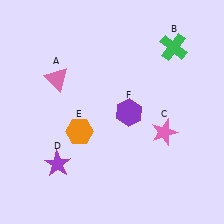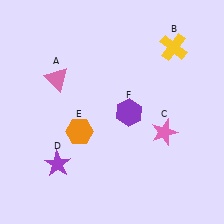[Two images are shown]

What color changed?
The cross (B) changed from green in Image 1 to yellow in Image 2.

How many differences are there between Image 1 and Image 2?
There is 1 difference between the two images.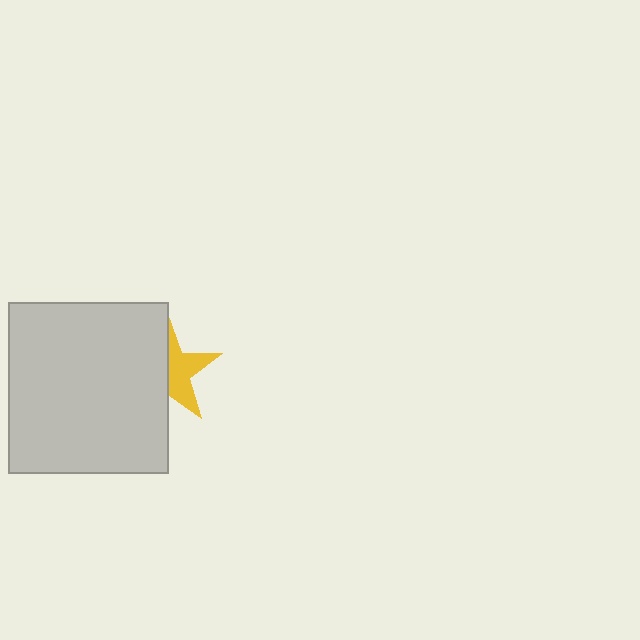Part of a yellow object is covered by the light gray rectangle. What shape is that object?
It is a star.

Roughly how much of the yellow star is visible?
About half of it is visible (roughly 46%).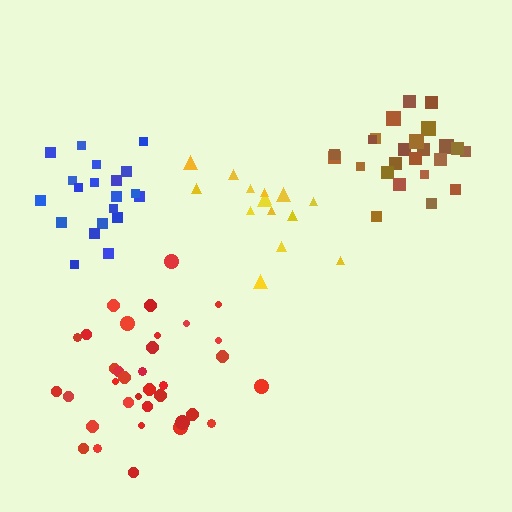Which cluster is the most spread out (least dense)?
Yellow.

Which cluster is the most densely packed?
Brown.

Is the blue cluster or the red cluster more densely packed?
Blue.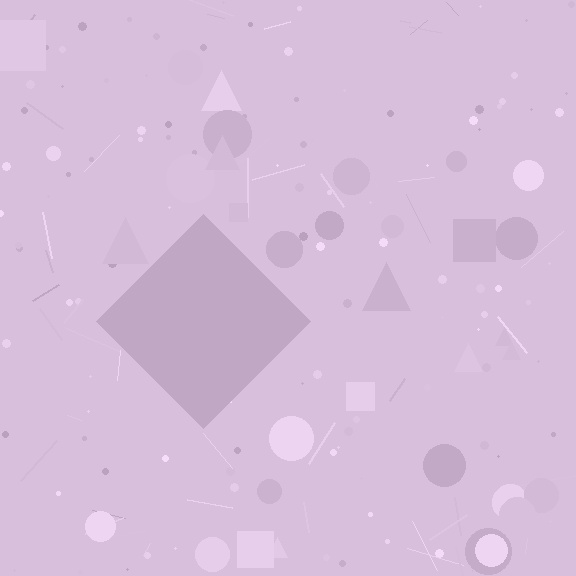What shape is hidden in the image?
A diamond is hidden in the image.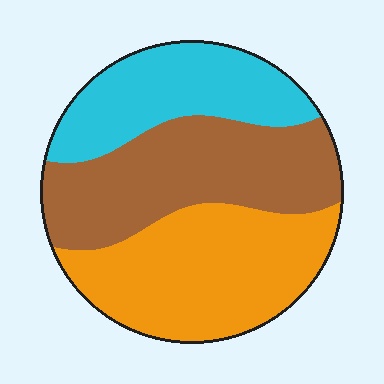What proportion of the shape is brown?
Brown covers 37% of the shape.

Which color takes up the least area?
Cyan, at roughly 25%.